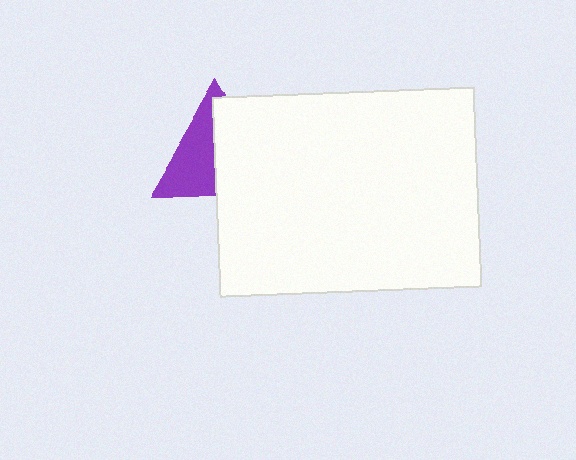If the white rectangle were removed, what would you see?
You would see the complete purple triangle.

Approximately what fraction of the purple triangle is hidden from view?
Roughly 52% of the purple triangle is hidden behind the white rectangle.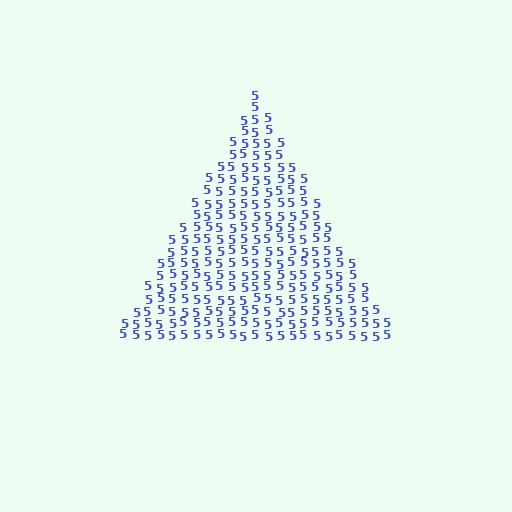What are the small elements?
The small elements are digit 5's.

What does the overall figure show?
The overall figure shows a triangle.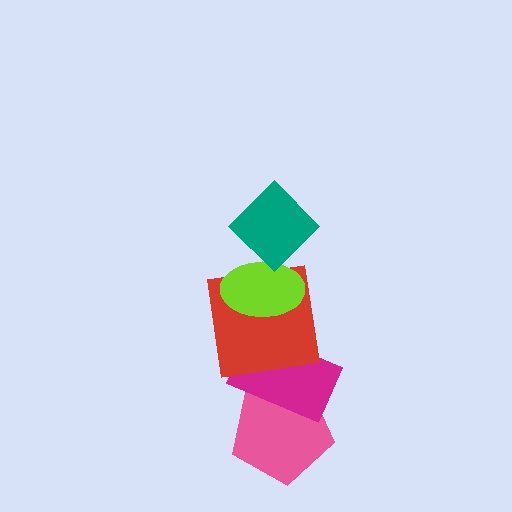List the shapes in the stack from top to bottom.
From top to bottom: the teal diamond, the lime ellipse, the red square, the magenta rectangle, the pink pentagon.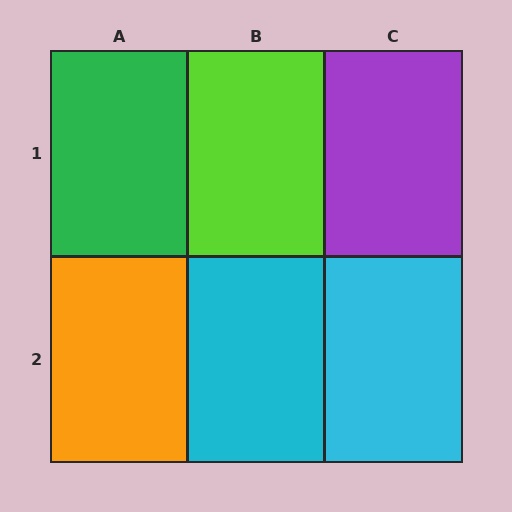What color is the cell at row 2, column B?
Cyan.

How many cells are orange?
1 cell is orange.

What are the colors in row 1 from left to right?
Green, lime, purple.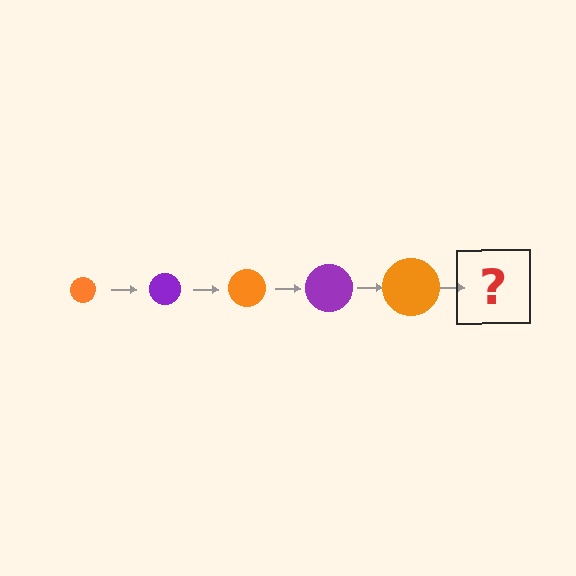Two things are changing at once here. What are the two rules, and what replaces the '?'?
The two rules are that the circle grows larger each step and the color cycles through orange and purple. The '?' should be a purple circle, larger than the previous one.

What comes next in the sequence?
The next element should be a purple circle, larger than the previous one.